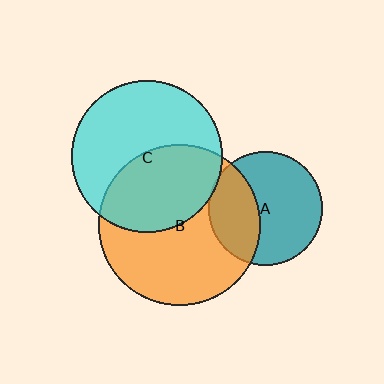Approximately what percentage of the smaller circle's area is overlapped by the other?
Approximately 45%.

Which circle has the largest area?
Circle B (orange).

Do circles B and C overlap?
Yes.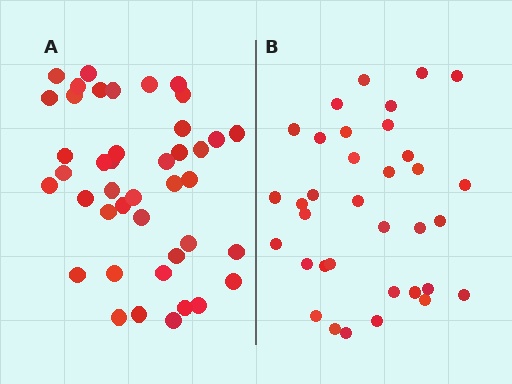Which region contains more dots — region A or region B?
Region A (the left region) has more dots.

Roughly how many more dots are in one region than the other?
Region A has roughly 8 or so more dots than region B.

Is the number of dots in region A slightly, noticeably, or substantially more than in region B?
Region A has only slightly more — the two regions are fairly close. The ratio is roughly 1.2 to 1.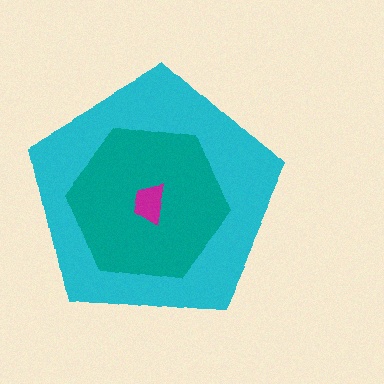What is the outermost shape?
The cyan pentagon.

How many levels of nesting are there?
3.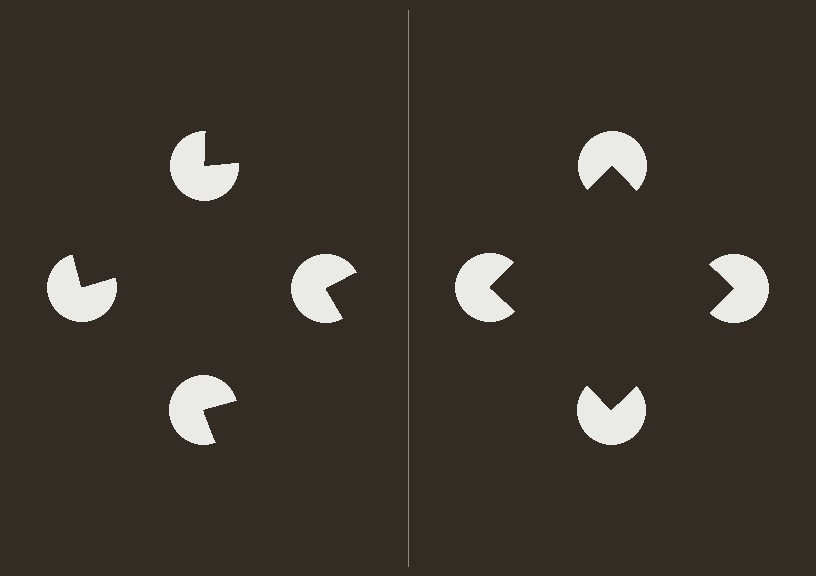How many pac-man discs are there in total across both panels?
8 — 4 on each side.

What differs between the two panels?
The pac-man discs are positioned identically on both sides; only the wedge orientations differ. On the right they align to a square; on the left they are misaligned.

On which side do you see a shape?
An illusory square appears on the right side. On the left side the wedge cuts are rotated, so no coherent shape forms.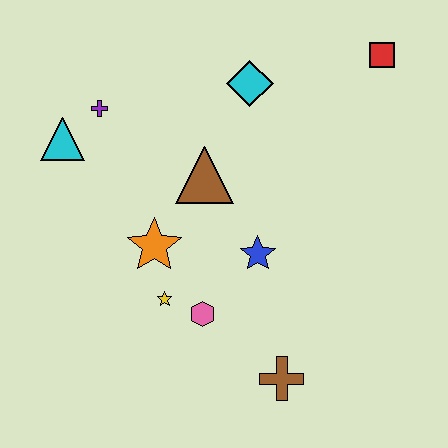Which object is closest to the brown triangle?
The orange star is closest to the brown triangle.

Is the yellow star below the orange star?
Yes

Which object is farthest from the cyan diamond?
The brown cross is farthest from the cyan diamond.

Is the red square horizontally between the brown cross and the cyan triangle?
No